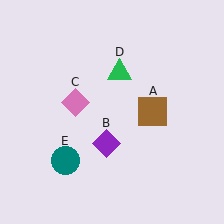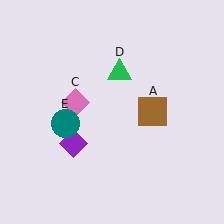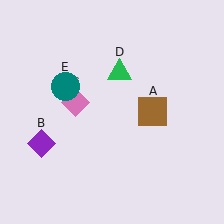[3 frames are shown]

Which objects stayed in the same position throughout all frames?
Brown square (object A) and pink diamond (object C) and green triangle (object D) remained stationary.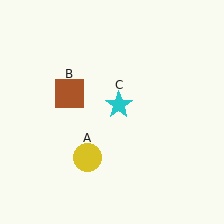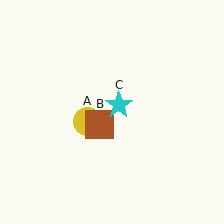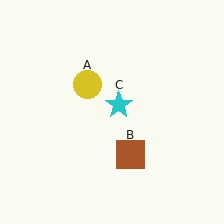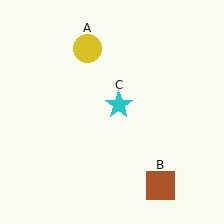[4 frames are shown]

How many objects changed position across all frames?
2 objects changed position: yellow circle (object A), brown square (object B).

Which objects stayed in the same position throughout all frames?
Cyan star (object C) remained stationary.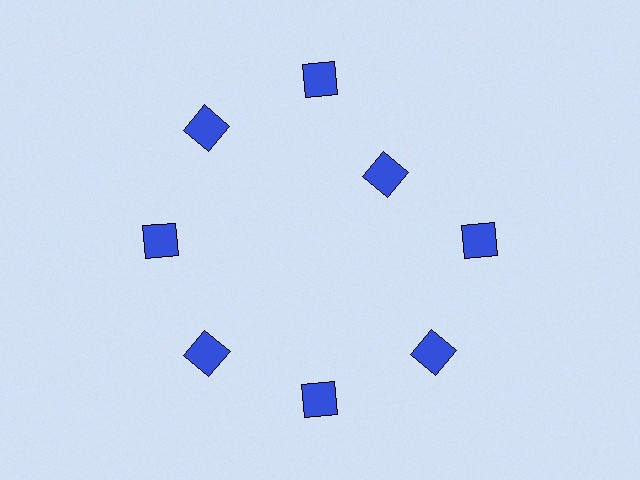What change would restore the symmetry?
The symmetry would be restored by moving it outward, back onto the ring so that all 8 diamonds sit at equal angles and equal distance from the center.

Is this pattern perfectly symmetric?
No. The 8 blue diamonds are arranged in a ring, but one element near the 2 o'clock position is pulled inward toward the center, breaking the 8-fold rotational symmetry.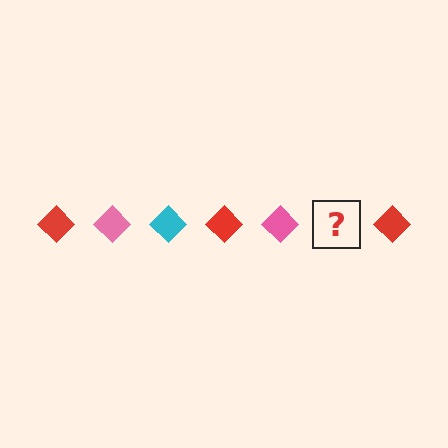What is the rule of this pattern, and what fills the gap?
The rule is that the pattern cycles through red, pink, cyan diamonds. The gap should be filled with a cyan diamond.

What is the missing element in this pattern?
The missing element is a cyan diamond.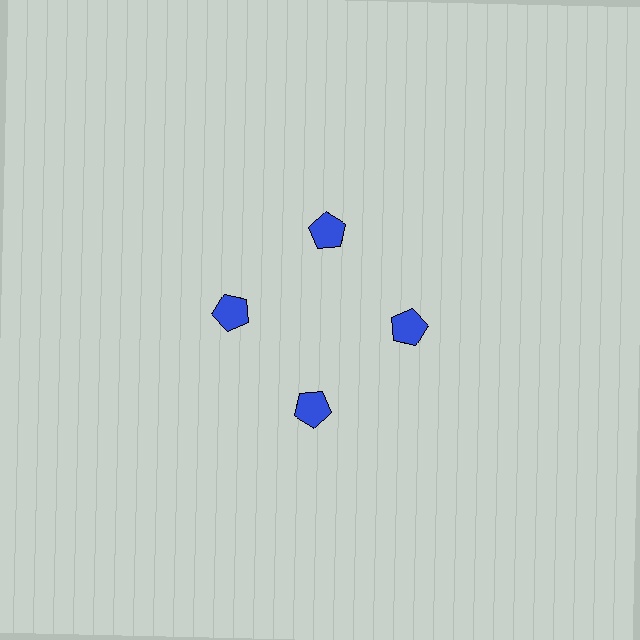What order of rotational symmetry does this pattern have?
This pattern has 4-fold rotational symmetry.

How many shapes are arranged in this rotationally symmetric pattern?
There are 4 shapes, arranged in 4 groups of 1.